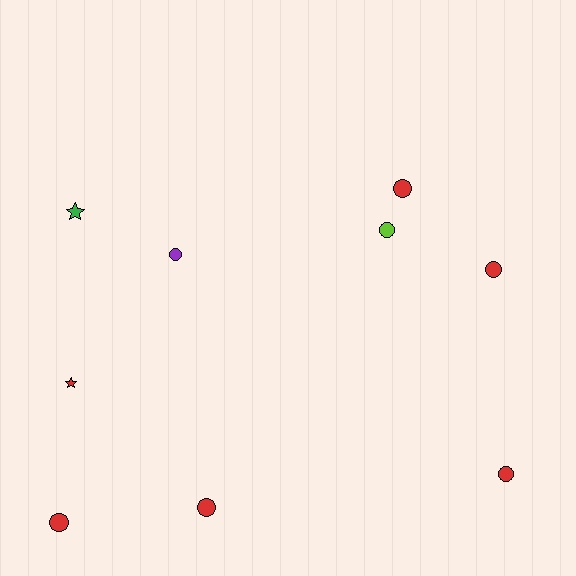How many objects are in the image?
There are 9 objects.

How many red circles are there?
There are 5 red circles.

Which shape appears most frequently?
Circle, with 7 objects.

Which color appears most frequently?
Red, with 6 objects.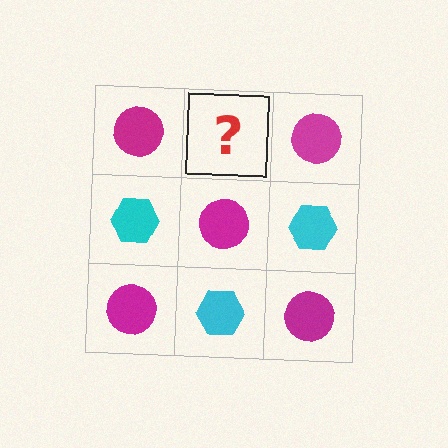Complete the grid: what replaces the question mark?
The question mark should be replaced with a cyan hexagon.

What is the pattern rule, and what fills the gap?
The rule is that it alternates magenta circle and cyan hexagon in a checkerboard pattern. The gap should be filled with a cyan hexagon.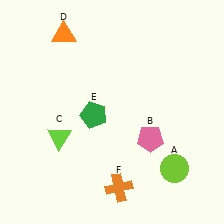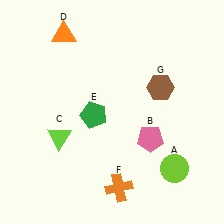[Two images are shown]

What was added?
A brown hexagon (G) was added in Image 2.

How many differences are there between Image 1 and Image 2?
There is 1 difference between the two images.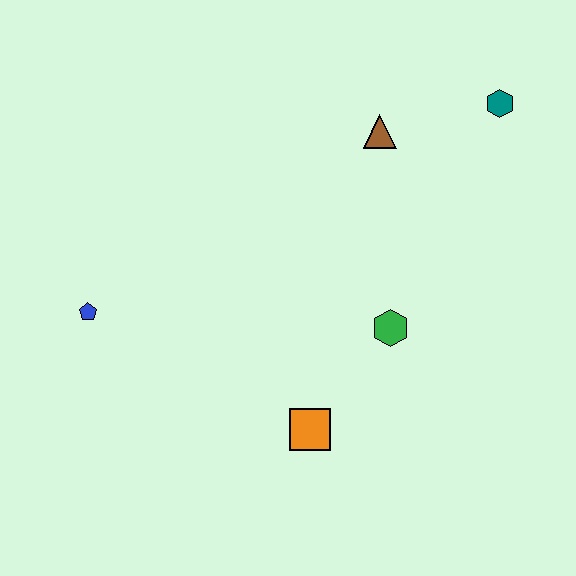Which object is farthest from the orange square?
The teal hexagon is farthest from the orange square.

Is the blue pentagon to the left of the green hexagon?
Yes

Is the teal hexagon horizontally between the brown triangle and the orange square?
No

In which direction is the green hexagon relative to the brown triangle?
The green hexagon is below the brown triangle.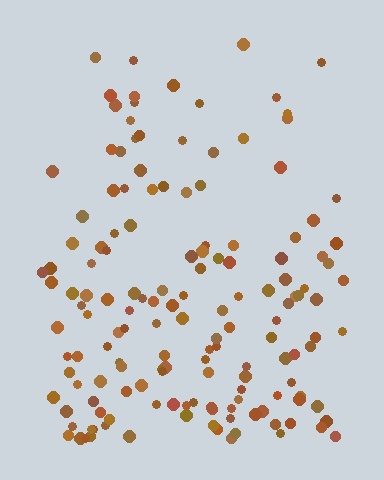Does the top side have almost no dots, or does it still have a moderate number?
Still a moderate number, just noticeably fewer than the bottom.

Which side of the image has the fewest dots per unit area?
The top.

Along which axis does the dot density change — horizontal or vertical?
Vertical.